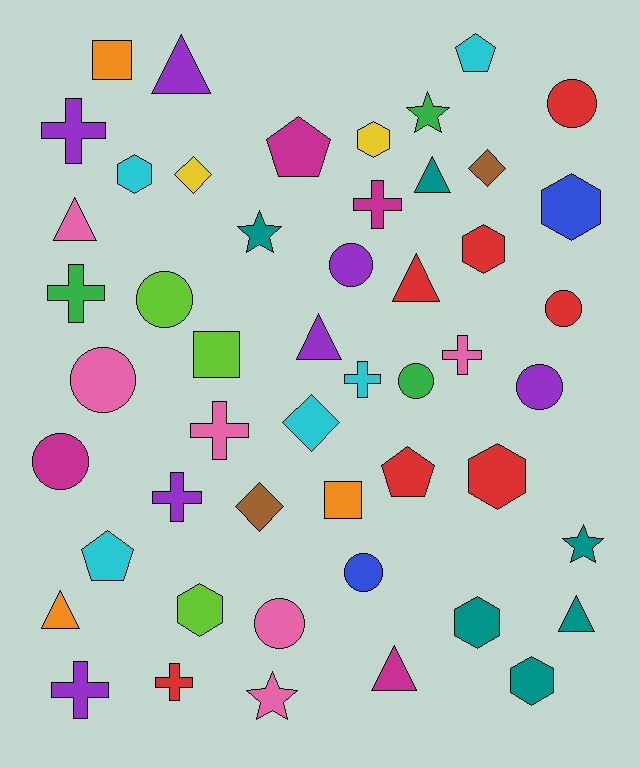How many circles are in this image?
There are 10 circles.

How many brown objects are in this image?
There are 2 brown objects.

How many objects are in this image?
There are 50 objects.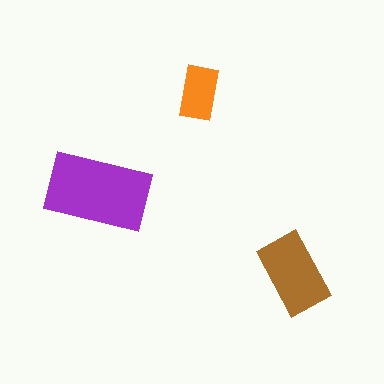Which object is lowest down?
The brown rectangle is bottommost.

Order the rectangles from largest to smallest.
the purple one, the brown one, the orange one.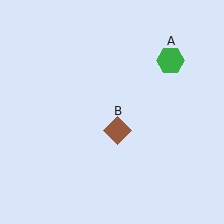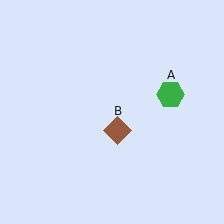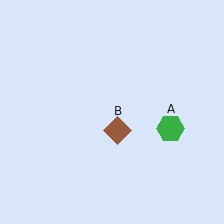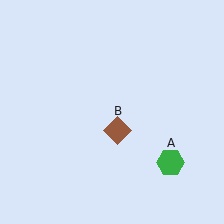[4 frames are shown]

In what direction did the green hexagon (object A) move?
The green hexagon (object A) moved down.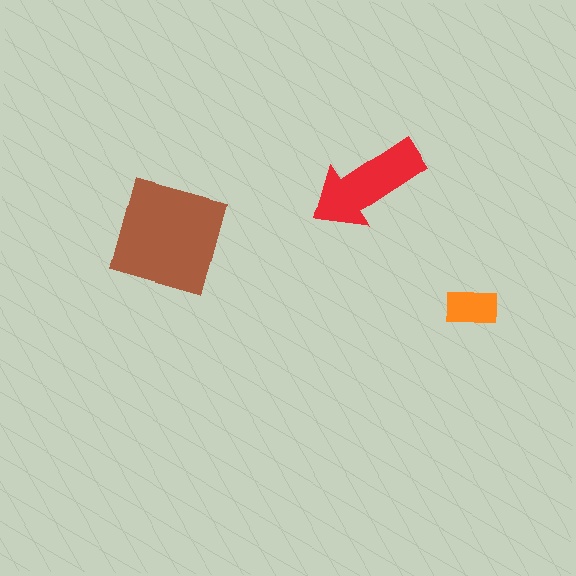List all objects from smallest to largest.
The orange rectangle, the red arrow, the brown square.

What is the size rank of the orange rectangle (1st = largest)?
3rd.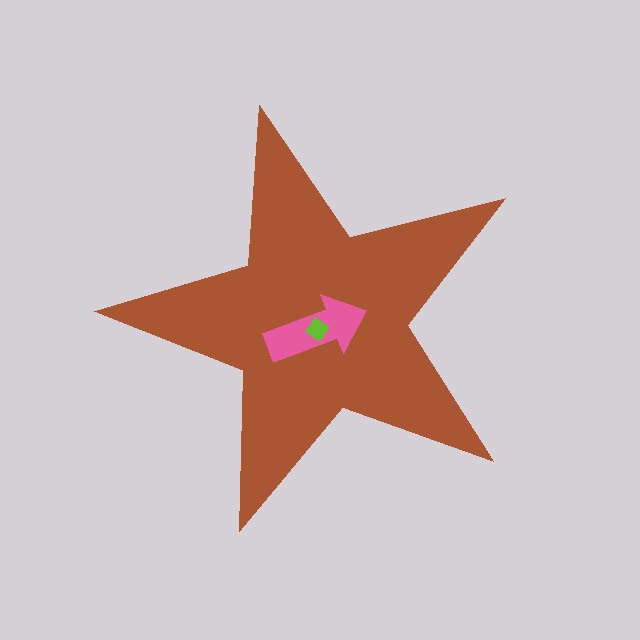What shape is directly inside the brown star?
The pink arrow.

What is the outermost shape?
The brown star.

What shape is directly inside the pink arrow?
The lime diamond.